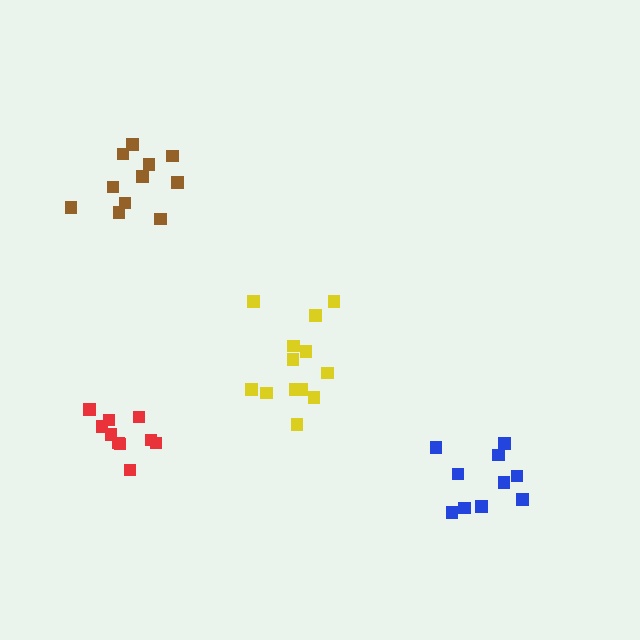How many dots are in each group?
Group 1: 13 dots, Group 2: 11 dots, Group 3: 10 dots, Group 4: 10 dots (44 total).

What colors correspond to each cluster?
The clusters are colored: yellow, brown, red, blue.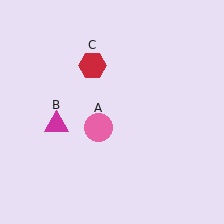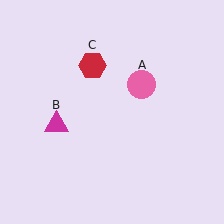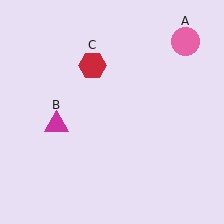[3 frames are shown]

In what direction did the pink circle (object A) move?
The pink circle (object A) moved up and to the right.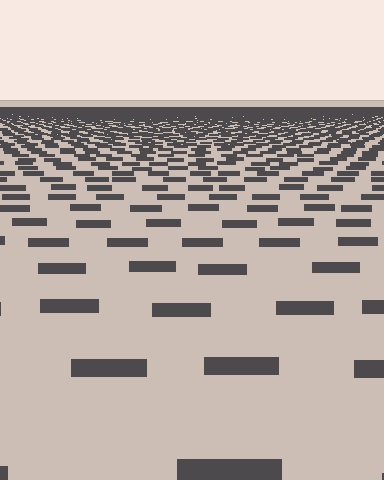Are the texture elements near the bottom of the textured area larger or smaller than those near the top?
Larger. Near the bottom, elements are closer to the viewer and appear at a bigger on-screen size.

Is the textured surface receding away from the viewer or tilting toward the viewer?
The surface is receding away from the viewer. Texture elements get smaller and denser toward the top.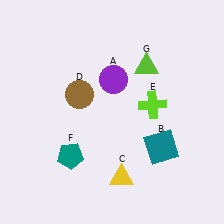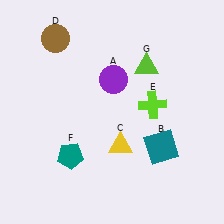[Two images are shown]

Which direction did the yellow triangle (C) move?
The yellow triangle (C) moved up.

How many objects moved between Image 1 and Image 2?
2 objects moved between the two images.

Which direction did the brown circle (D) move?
The brown circle (D) moved up.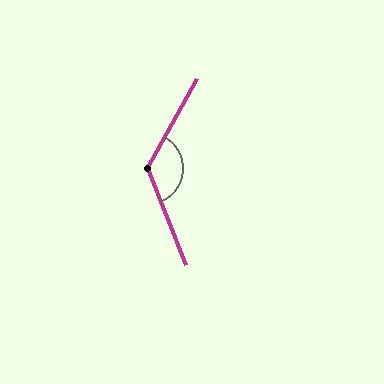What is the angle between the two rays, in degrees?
Approximately 130 degrees.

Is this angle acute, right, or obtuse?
It is obtuse.